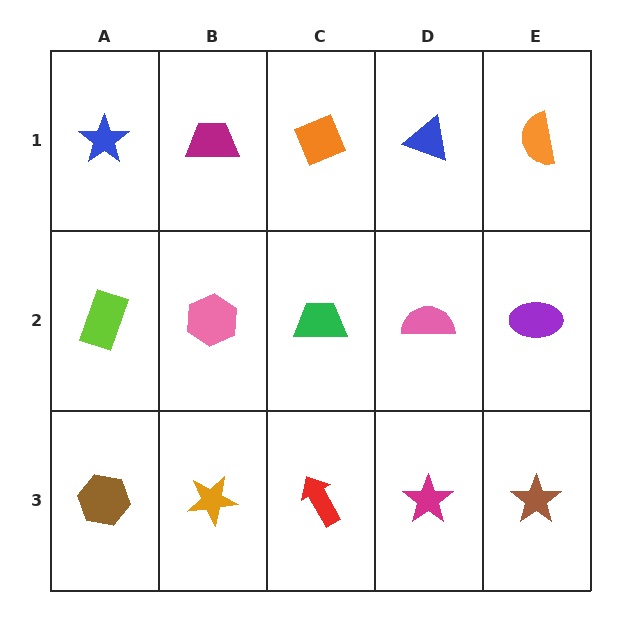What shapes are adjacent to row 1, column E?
A purple ellipse (row 2, column E), a blue triangle (row 1, column D).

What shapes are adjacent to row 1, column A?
A lime rectangle (row 2, column A), a magenta trapezoid (row 1, column B).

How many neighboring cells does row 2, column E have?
3.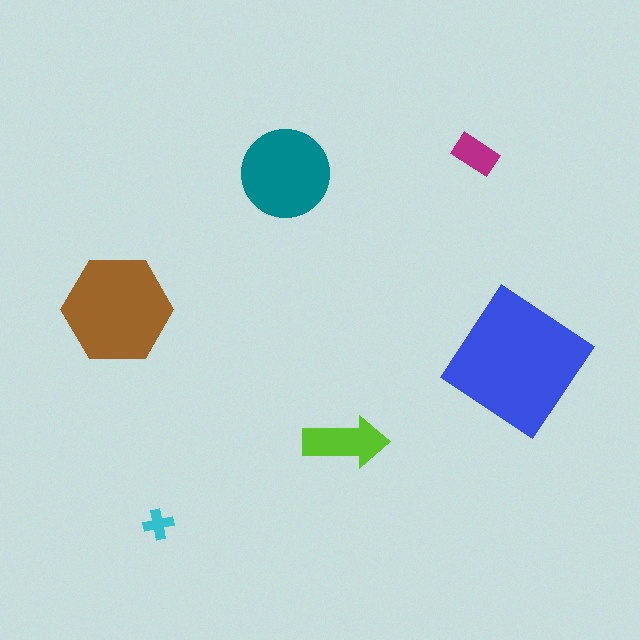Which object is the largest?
The blue diamond.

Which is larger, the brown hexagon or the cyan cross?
The brown hexagon.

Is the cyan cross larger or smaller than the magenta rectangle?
Smaller.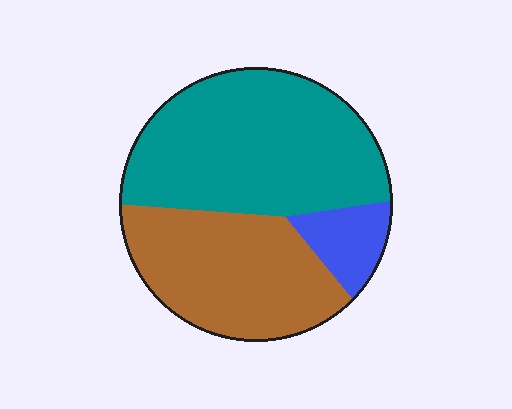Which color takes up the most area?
Teal, at roughly 50%.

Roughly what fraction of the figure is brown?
Brown covers 38% of the figure.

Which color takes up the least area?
Blue, at roughly 10%.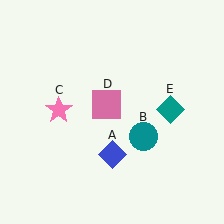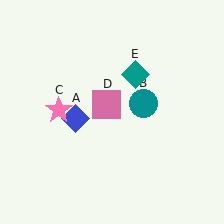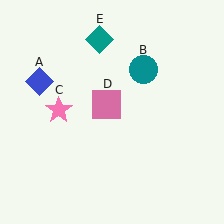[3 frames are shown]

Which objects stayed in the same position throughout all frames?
Pink star (object C) and pink square (object D) remained stationary.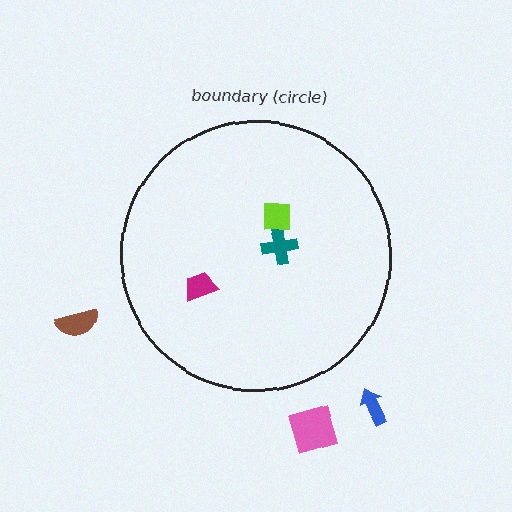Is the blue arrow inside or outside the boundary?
Outside.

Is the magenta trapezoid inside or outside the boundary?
Inside.